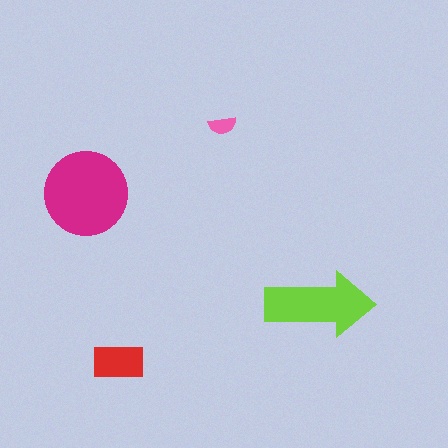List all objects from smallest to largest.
The pink semicircle, the red rectangle, the lime arrow, the magenta circle.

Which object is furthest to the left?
The magenta circle is leftmost.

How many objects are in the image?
There are 4 objects in the image.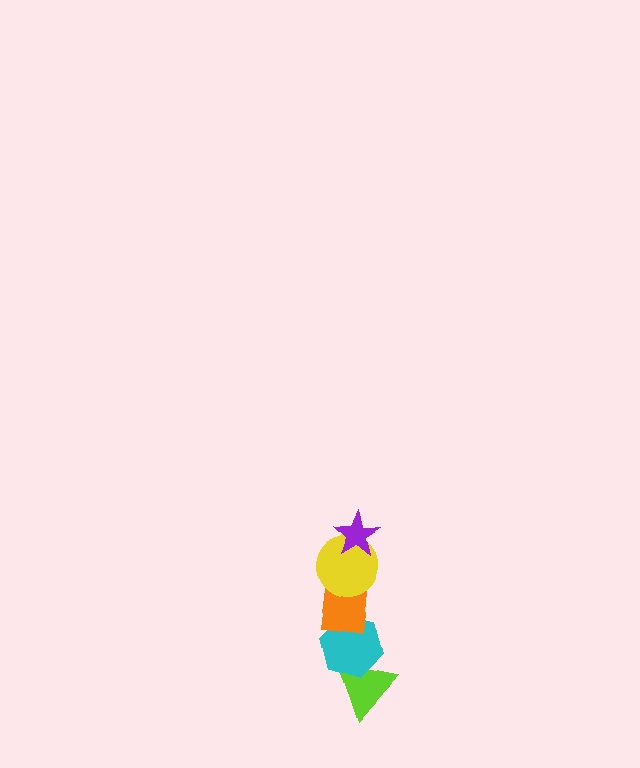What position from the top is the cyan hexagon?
The cyan hexagon is 4th from the top.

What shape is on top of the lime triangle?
The cyan hexagon is on top of the lime triangle.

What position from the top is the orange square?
The orange square is 3rd from the top.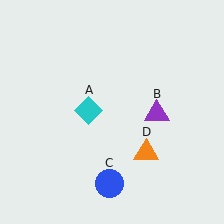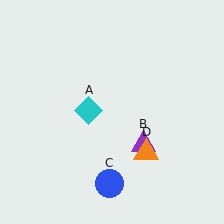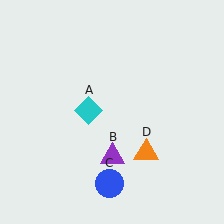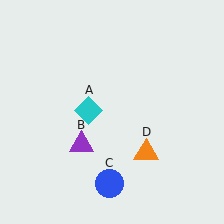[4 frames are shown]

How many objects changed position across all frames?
1 object changed position: purple triangle (object B).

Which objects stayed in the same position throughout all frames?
Cyan diamond (object A) and blue circle (object C) and orange triangle (object D) remained stationary.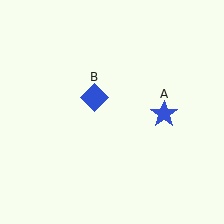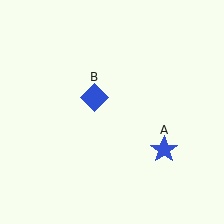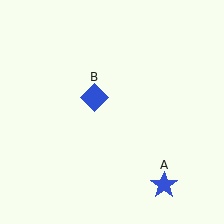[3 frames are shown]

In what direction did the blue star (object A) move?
The blue star (object A) moved down.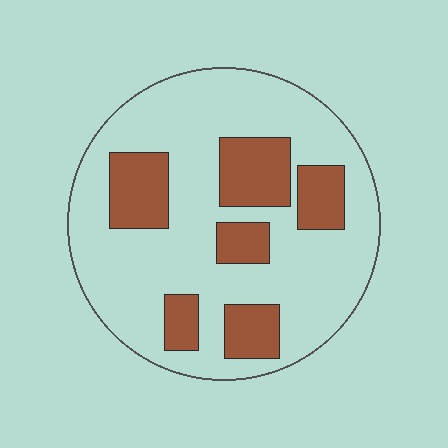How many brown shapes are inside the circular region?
6.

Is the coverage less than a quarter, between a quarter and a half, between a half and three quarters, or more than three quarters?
Between a quarter and a half.